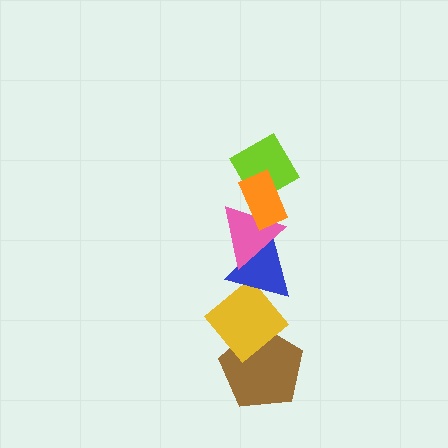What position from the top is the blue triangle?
The blue triangle is 4th from the top.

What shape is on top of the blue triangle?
The pink triangle is on top of the blue triangle.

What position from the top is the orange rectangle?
The orange rectangle is 1st from the top.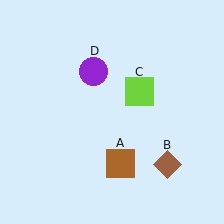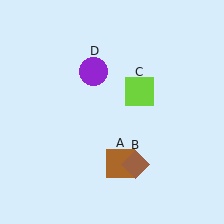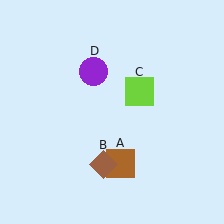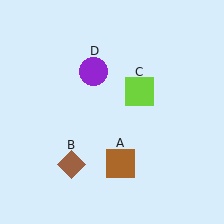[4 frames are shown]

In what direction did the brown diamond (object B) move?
The brown diamond (object B) moved left.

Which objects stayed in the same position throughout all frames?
Brown square (object A) and lime square (object C) and purple circle (object D) remained stationary.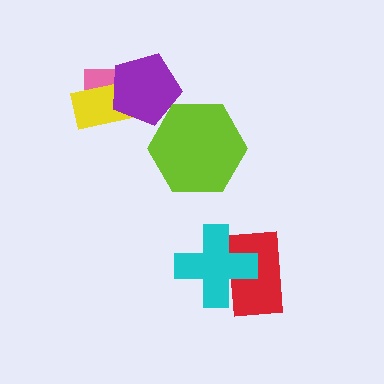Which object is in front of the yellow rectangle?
The purple pentagon is in front of the yellow rectangle.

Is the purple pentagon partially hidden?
Yes, it is partially covered by another shape.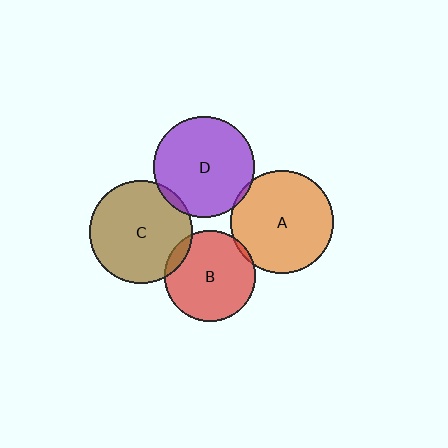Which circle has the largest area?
Circle A (orange).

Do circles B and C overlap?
Yes.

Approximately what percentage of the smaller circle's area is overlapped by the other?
Approximately 10%.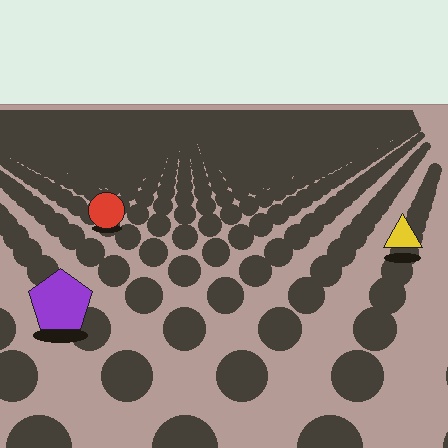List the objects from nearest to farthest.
From nearest to farthest: the purple pentagon, the yellow triangle, the red circle.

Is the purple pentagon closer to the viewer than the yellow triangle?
Yes. The purple pentagon is closer — you can tell from the texture gradient: the ground texture is coarser near it.